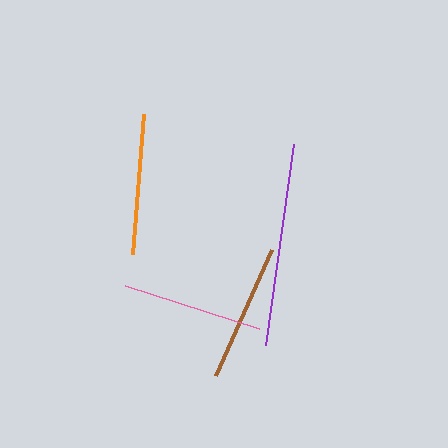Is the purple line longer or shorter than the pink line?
The purple line is longer than the pink line.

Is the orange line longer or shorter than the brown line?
The orange line is longer than the brown line.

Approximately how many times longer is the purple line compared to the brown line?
The purple line is approximately 1.5 times the length of the brown line.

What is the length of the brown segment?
The brown segment is approximately 137 pixels long.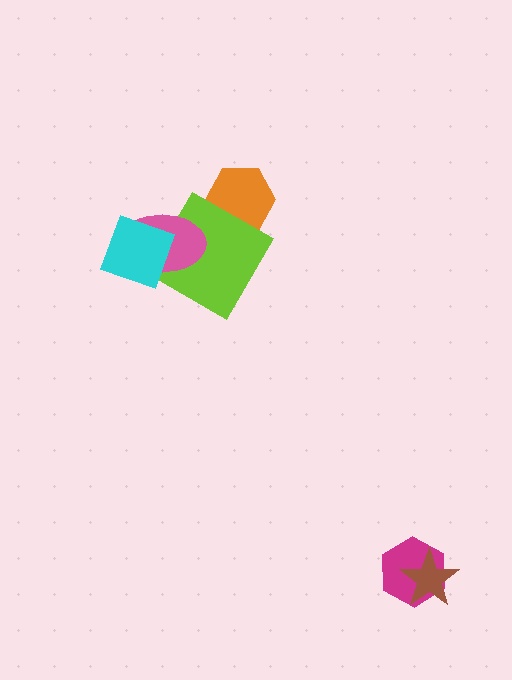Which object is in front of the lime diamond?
The pink ellipse is in front of the lime diamond.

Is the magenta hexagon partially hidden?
Yes, it is partially covered by another shape.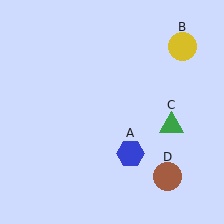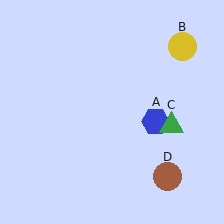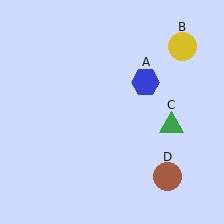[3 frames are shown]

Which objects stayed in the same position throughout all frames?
Yellow circle (object B) and green triangle (object C) and brown circle (object D) remained stationary.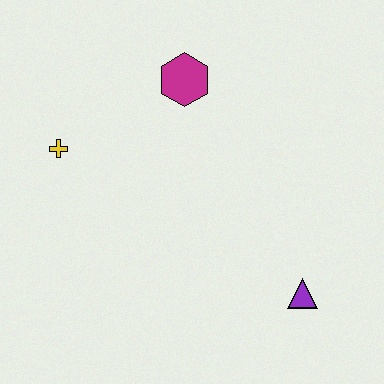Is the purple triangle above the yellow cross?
No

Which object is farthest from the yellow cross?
The purple triangle is farthest from the yellow cross.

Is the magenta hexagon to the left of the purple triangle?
Yes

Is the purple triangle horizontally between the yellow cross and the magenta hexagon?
No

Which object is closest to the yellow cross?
The magenta hexagon is closest to the yellow cross.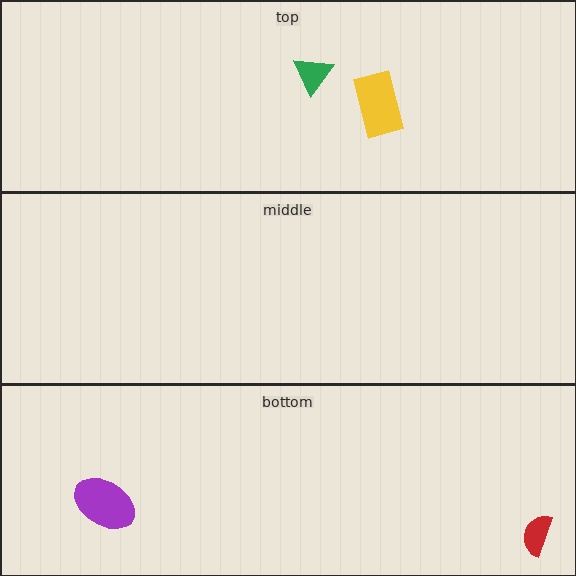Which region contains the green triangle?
The top region.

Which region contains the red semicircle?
The bottom region.